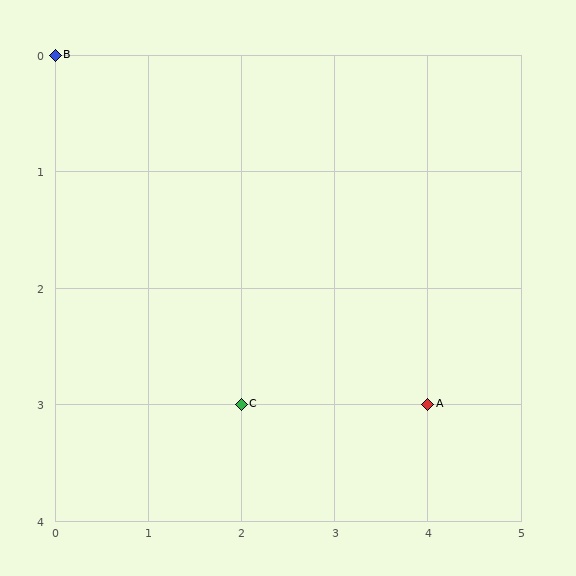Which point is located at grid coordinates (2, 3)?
Point C is at (2, 3).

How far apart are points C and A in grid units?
Points C and A are 2 columns apart.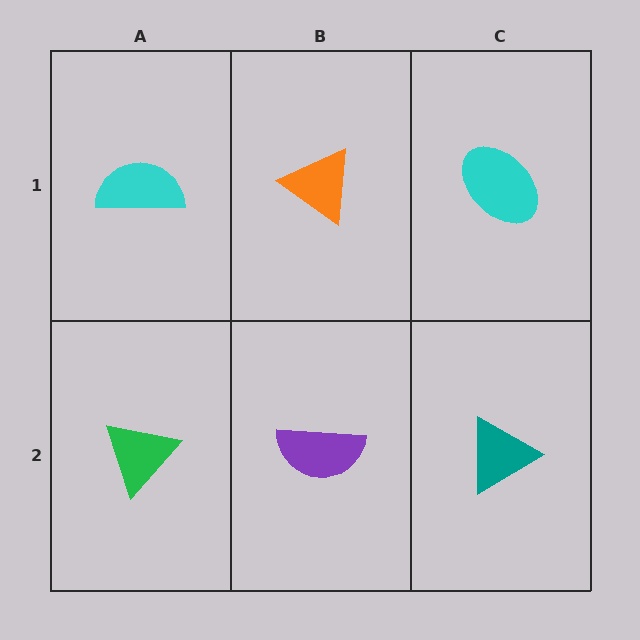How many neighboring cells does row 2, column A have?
2.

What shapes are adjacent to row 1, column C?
A teal triangle (row 2, column C), an orange triangle (row 1, column B).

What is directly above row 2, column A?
A cyan semicircle.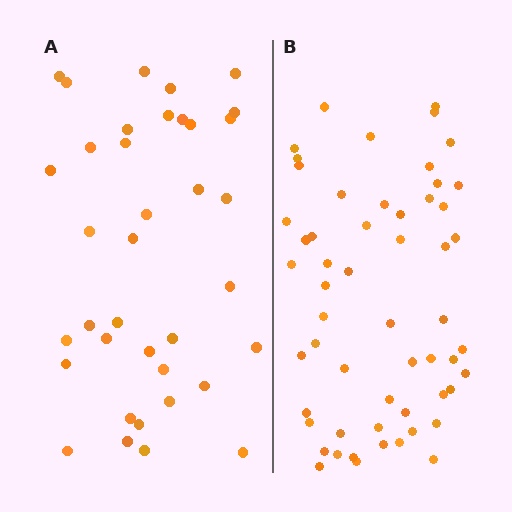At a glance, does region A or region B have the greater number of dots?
Region B (the right region) has more dots.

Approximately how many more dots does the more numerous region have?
Region B has approximately 20 more dots than region A.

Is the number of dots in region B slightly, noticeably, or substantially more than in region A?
Region B has substantially more. The ratio is roughly 1.5 to 1.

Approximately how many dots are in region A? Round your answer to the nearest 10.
About 40 dots. (The exact count is 37, which rounds to 40.)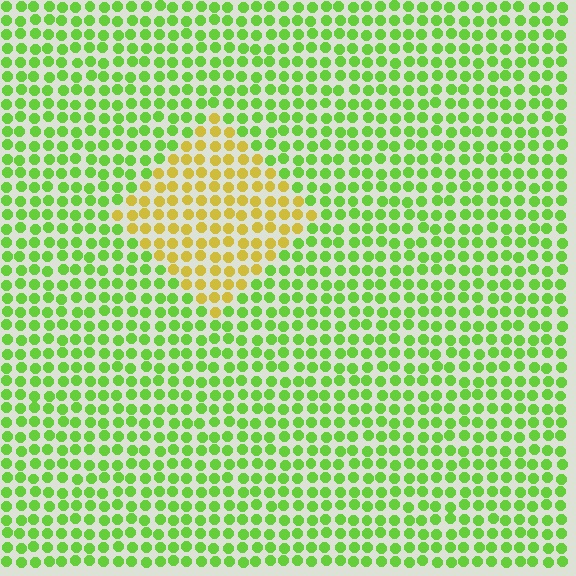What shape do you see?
I see a diamond.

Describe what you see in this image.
The image is filled with small lime elements in a uniform arrangement. A diamond-shaped region is visible where the elements are tinted to a slightly different hue, forming a subtle color boundary.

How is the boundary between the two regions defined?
The boundary is defined purely by a slight shift in hue (about 51 degrees). Spacing, size, and orientation are identical on both sides.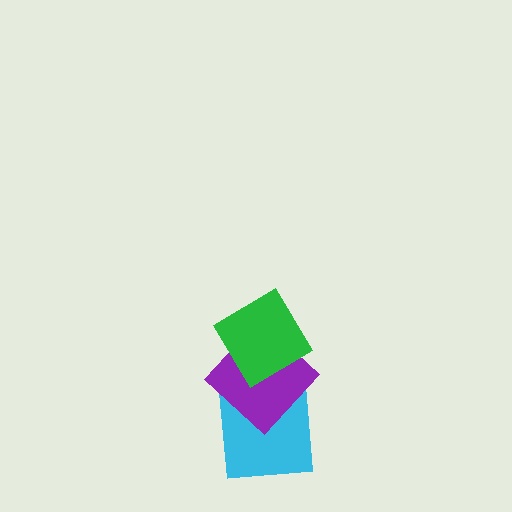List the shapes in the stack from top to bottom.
From top to bottom: the green diamond, the purple diamond, the cyan square.